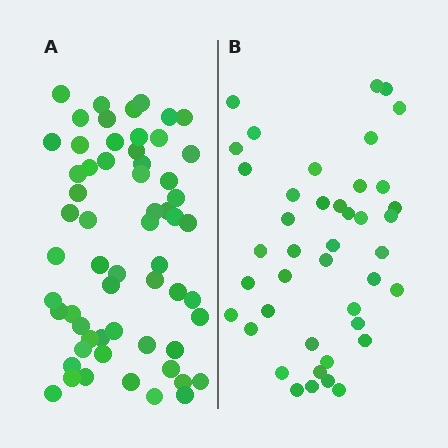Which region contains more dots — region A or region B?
Region A (the left region) has more dots.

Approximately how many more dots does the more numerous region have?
Region A has approximately 20 more dots than region B.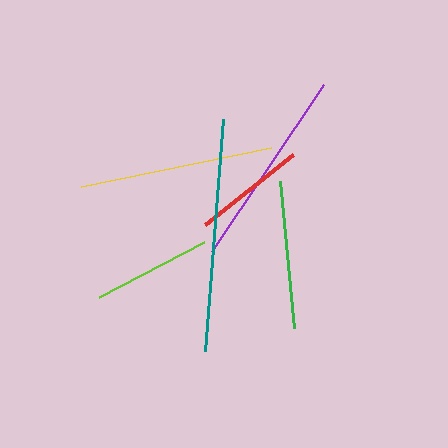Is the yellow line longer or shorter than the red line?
The yellow line is longer than the red line.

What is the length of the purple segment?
The purple segment is approximately 201 pixels long.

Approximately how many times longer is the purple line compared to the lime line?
The purple line is approximately 1.7 times the length of the lime line.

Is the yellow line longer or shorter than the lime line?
The yellow line is longer than the lime line.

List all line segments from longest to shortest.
From longest to shortest: teal, purple, yellow, green, lime, red.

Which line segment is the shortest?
The red line is the shortest at approximately 112 pixels.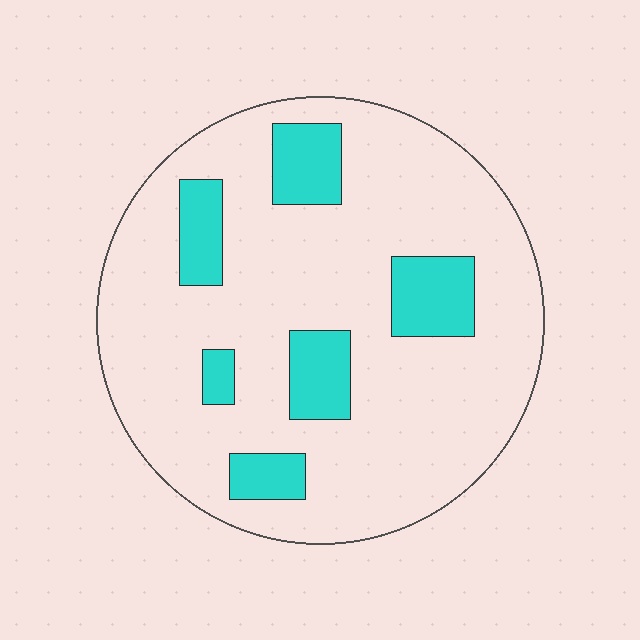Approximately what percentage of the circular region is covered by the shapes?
Approximately 20%.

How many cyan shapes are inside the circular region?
6.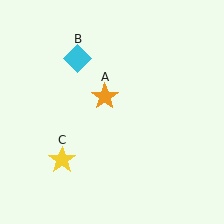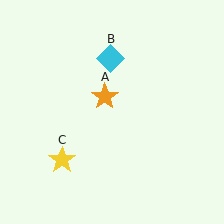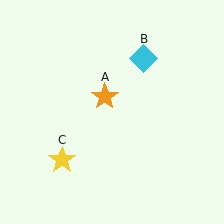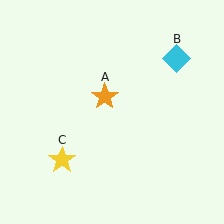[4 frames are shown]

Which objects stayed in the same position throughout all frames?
Orange star (object A) and yellow star (object C) remained stationary.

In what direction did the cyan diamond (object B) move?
The cyan diamond (object B) moved right.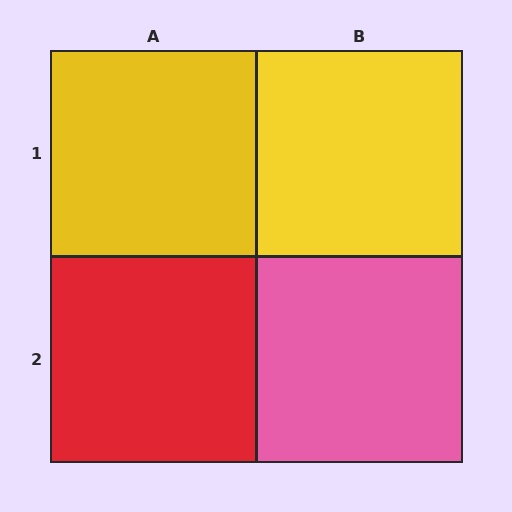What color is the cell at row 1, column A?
Yellow.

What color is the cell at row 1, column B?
Yellow.